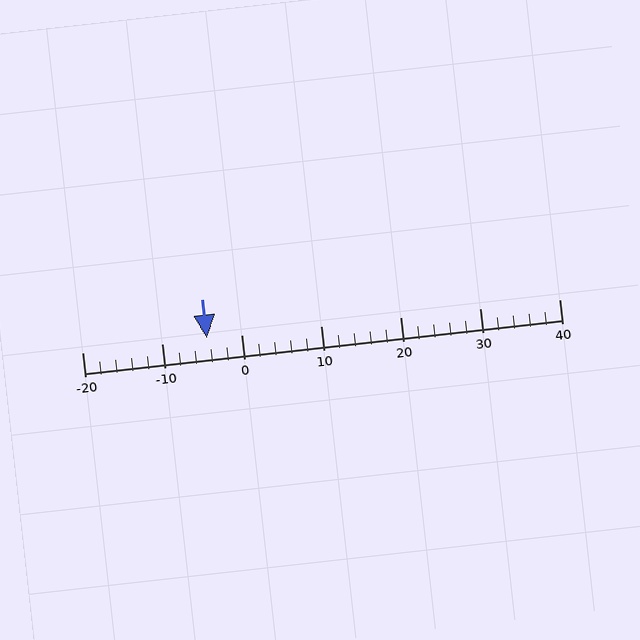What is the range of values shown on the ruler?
The ruler shows values from -20 to 40.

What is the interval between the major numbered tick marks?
The major tick marks are spaced 10 units apart.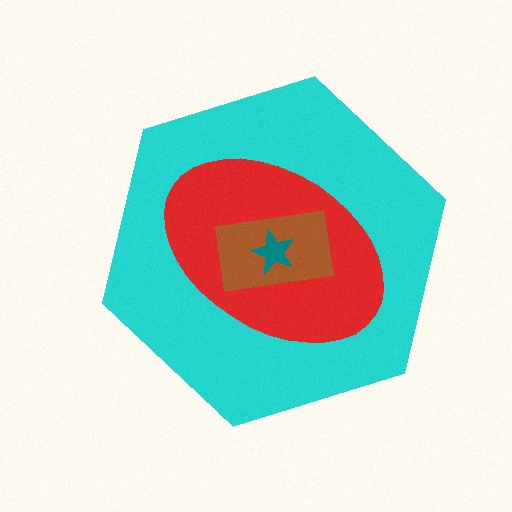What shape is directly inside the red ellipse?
The brown rectangle.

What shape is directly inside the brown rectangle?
The teal star.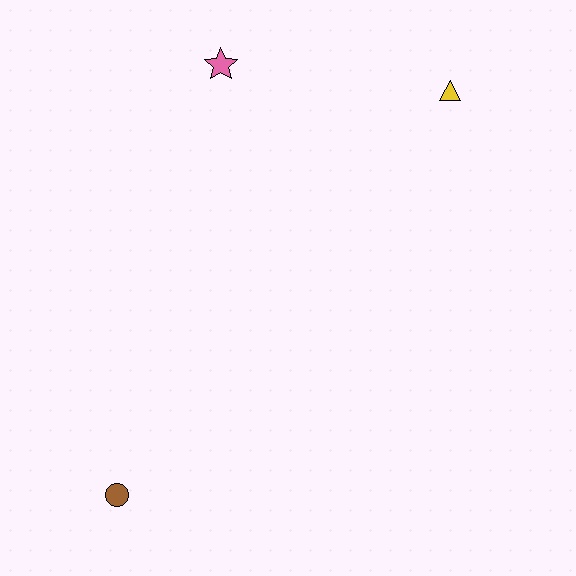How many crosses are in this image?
There are no crosses.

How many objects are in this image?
There are 3 objects.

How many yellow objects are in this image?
There is 1 yellow object.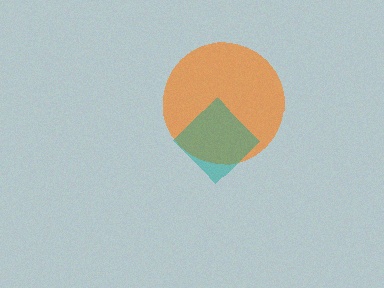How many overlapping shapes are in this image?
There are 2 overlapping shapes in the image.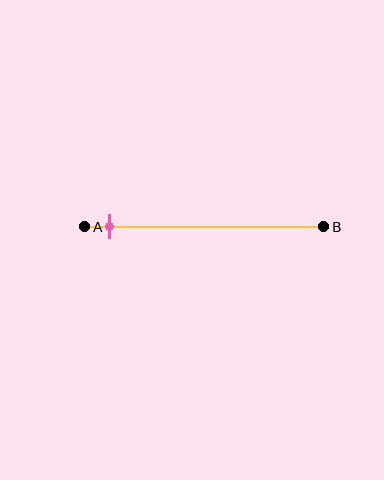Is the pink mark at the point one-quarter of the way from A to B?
No, the mark is at about 10% from A, not at the 25% one-quarter point.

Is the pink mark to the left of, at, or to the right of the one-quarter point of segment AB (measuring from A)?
The pink mark is to the left of the one-quarter point of segment AB.